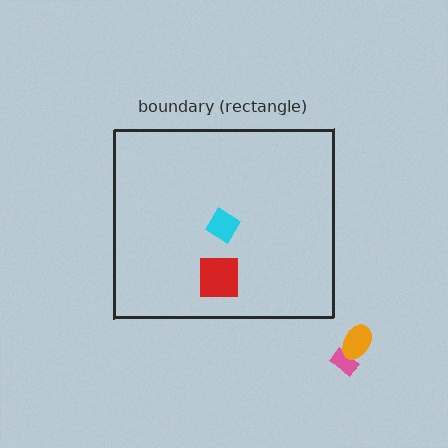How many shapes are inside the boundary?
2 inside, 2 outside.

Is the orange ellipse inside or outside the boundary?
Outside.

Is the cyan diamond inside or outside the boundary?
Inside.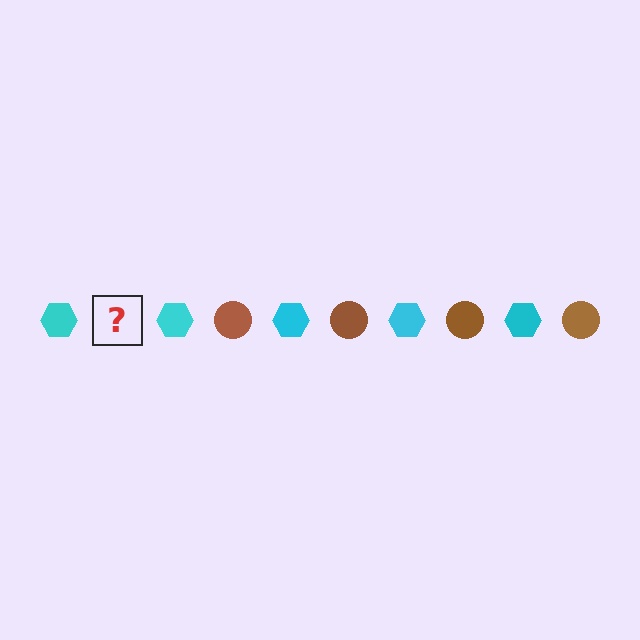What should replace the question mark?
The question mark should be replaced with a brown circle.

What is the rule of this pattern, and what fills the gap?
The rule is that the pattern alternates between cyan hexagon and brown circle. The gap should be filled with a brown circle.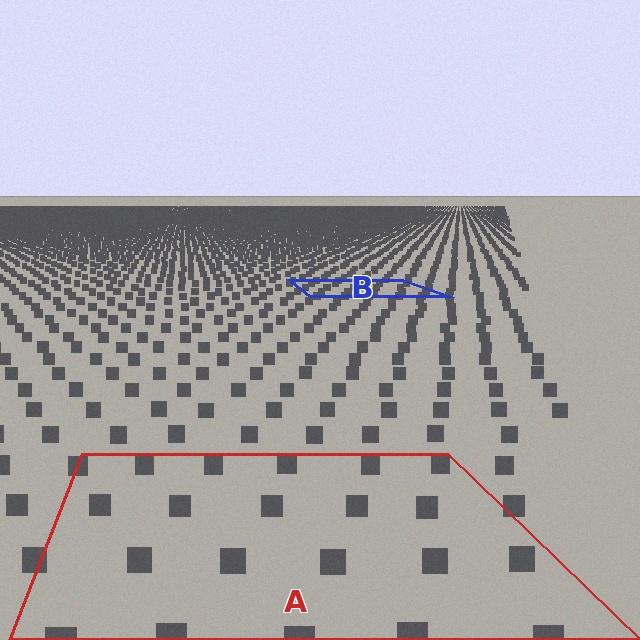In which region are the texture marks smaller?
The texture marks are smaller in region B, because it is farther away.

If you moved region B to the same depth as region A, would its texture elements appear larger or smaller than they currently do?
They would appear larger. At a closer depth, the same texture elements are projected at a bigger on-screen size.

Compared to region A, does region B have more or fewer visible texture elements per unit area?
Region B has more texture elements per unit area — they are packed more densely because it is farther away.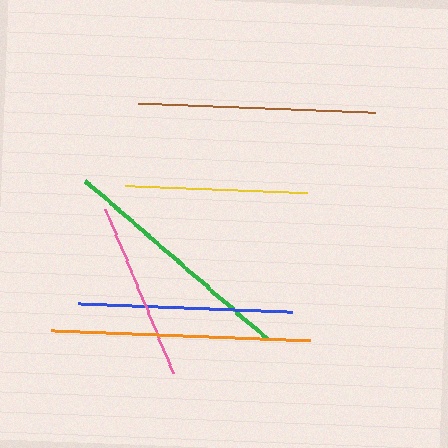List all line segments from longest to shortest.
From longest to shortest: orange, green, brown, blue, yellow, pink.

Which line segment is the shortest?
The pink line is the shortest at approximately 177 pixels.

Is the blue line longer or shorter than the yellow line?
The blue line is longer than the yellow line.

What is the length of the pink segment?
The pink segment is approximately 177 pixels long.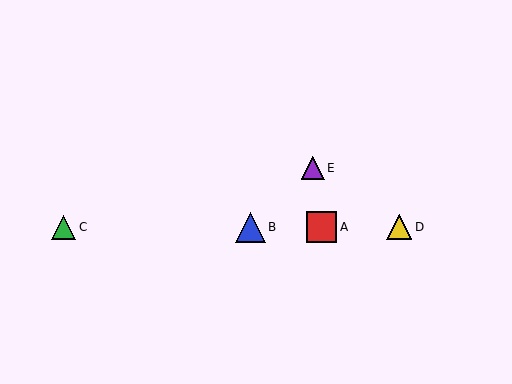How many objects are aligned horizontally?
4 objects (A, B, C, D) are aligned horizontally.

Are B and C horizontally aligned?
Yes, both are at y≈227.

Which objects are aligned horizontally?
Objects A, B, C, D are aligned horizontally.